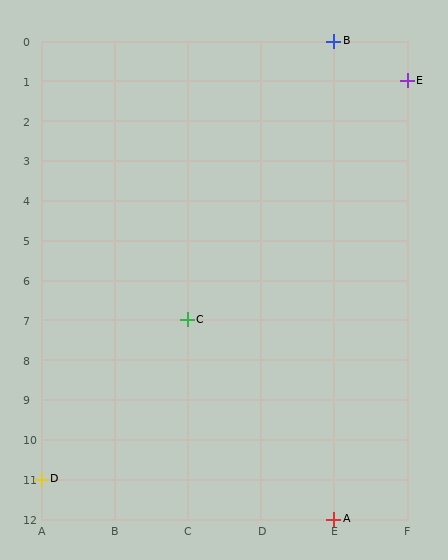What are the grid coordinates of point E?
Point E is at grid coordinates (F, 1).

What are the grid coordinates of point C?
Point C is at grid coordinates (C, 7).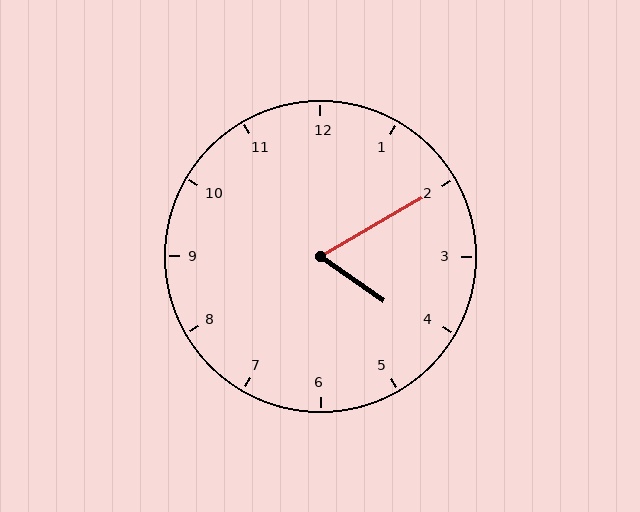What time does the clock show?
4:10.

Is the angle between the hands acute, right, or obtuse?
It is acute.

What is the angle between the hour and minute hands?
Approximately 65 degrees.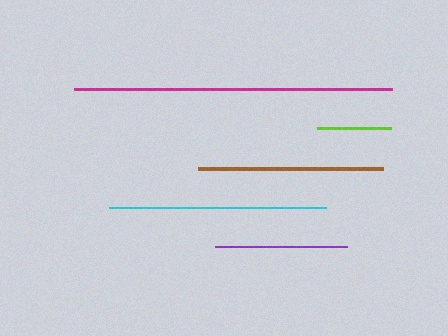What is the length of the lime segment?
The lime segment is approximately 74 pixels long.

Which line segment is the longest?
The magenta line is the longest at approximately 318 pixels.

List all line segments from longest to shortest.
From longest to shortest: magenta, cyan, brown, purple, lime.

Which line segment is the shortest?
The lime line is the shortest at approximately 74 pixels.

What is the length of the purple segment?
The purple segment is approximately 132 pixels long.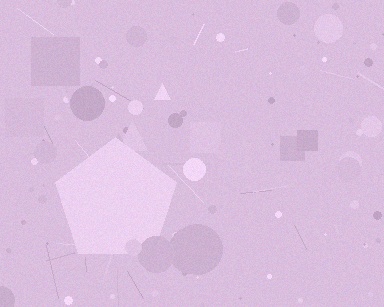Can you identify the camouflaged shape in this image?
The camouflaged shape is a pentagon.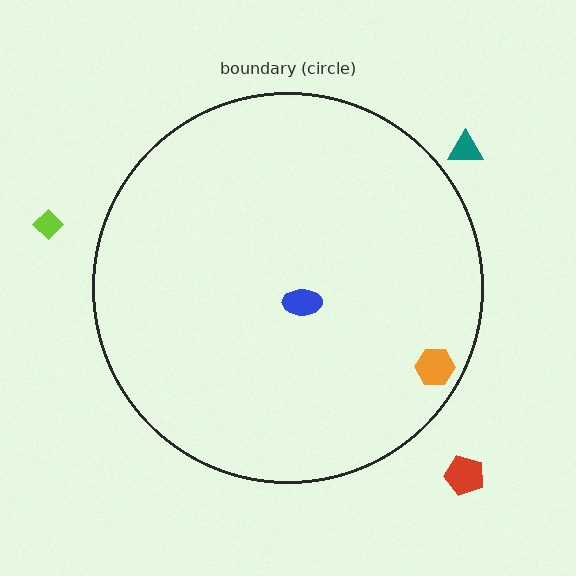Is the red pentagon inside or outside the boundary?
Outside.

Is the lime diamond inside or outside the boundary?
Outside.